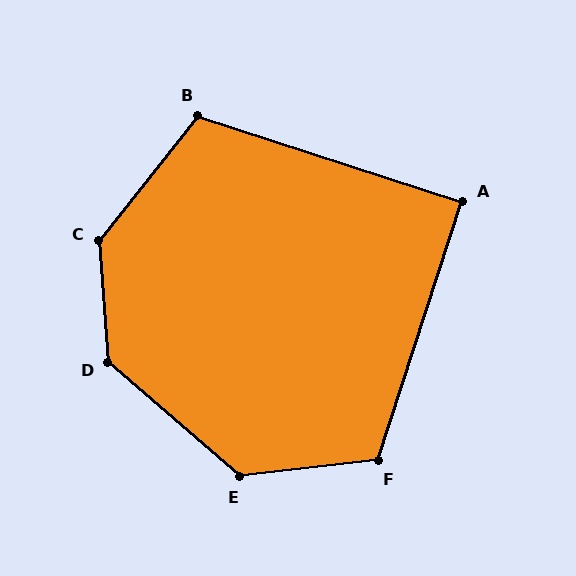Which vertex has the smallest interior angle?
A, at approximately 90 degrees.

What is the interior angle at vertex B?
Approximately 110 degrees (obtuse).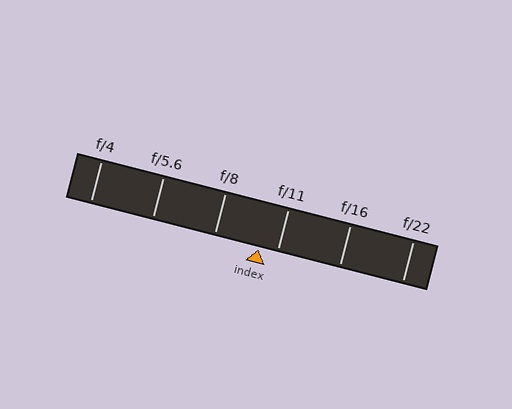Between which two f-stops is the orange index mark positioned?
The index mark is between f/8 and f/11.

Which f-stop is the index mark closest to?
The index mark is closest to f/11.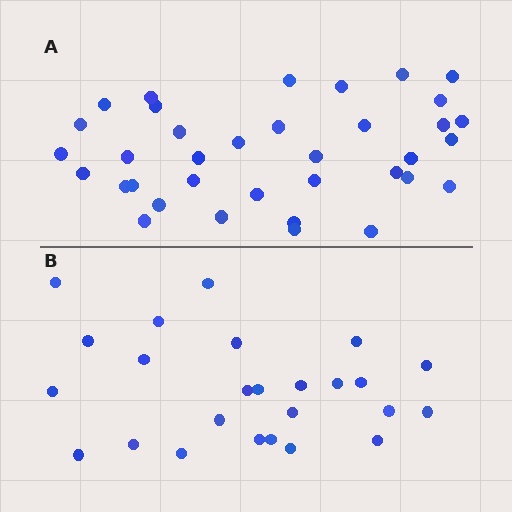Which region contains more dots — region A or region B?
Region A (the top region) has more dots.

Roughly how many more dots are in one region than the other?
Region A has roughly 12 or so more dots than region B.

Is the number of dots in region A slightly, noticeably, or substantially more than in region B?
Region A has noticeably more, but not dramatically so. The ratio is roughly 1.4 to 1.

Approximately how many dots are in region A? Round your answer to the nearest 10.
About 40 dots. (The exact count is 36, which rounds to 40.)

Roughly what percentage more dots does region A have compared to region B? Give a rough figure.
About 45% more.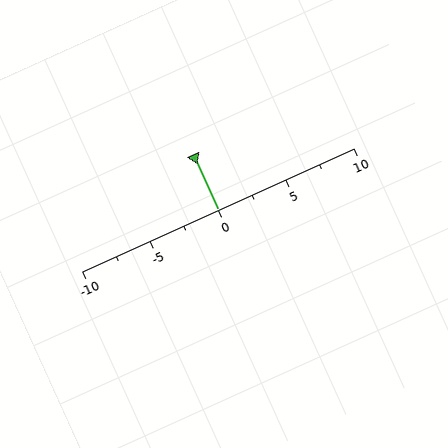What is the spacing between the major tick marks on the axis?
The major ticks are spaced 5 apart.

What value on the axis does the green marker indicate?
The marker indicates approximately 0.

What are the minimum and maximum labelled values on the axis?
The axis runs from -10 to 10.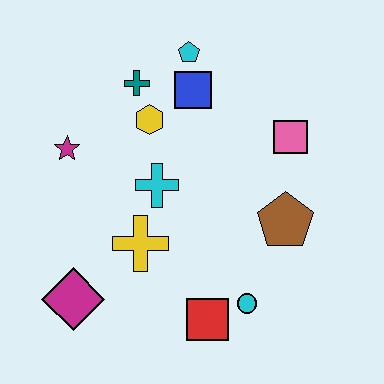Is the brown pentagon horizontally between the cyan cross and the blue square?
No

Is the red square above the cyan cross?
No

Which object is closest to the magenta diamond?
The yellow cross is closest to the magenta diamond.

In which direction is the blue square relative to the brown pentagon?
The blue square is above the brown pentagon.